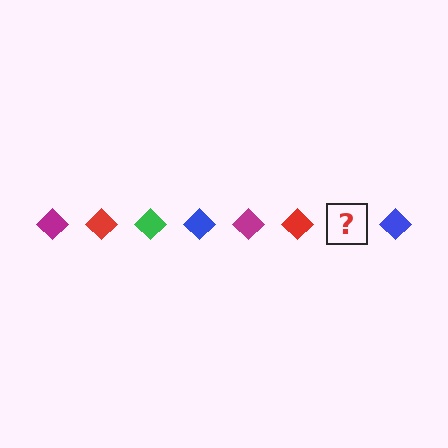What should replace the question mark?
The question mark should be replaced with a green diamond.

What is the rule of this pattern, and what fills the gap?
The rule is that the pattern cycles through magenta, red, green, blue diamonds. The gap should be filled with a green diamond.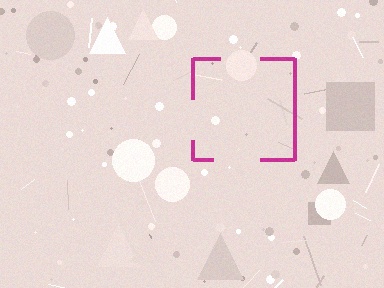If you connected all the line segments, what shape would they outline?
They would outline a square.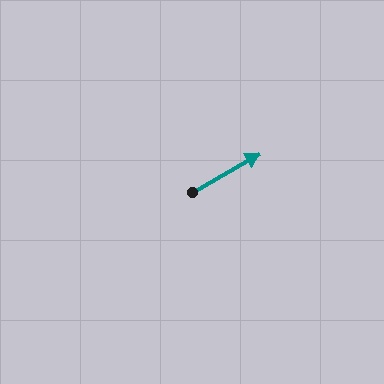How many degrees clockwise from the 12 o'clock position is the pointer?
Approximately 60 degrees.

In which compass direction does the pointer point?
Northeast.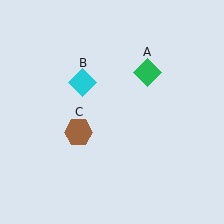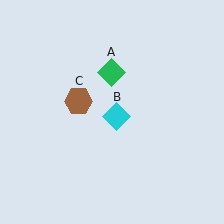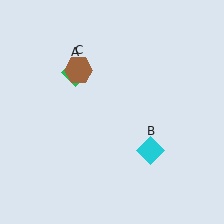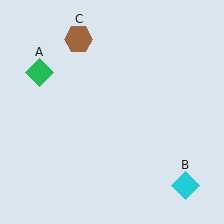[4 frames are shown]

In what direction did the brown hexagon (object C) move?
The brown hexagon (object C) moved up.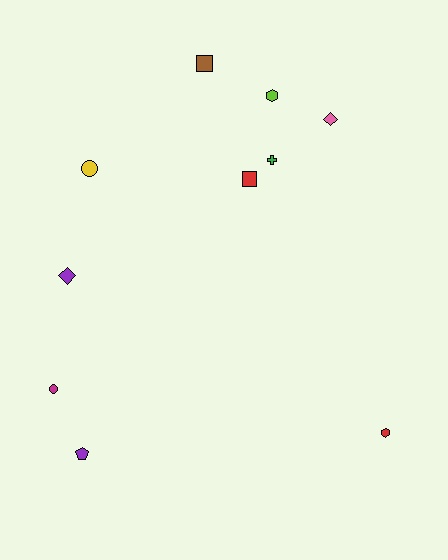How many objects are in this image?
There are 10 objects.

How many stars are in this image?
There are no stars.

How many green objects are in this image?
There is 1 green object.